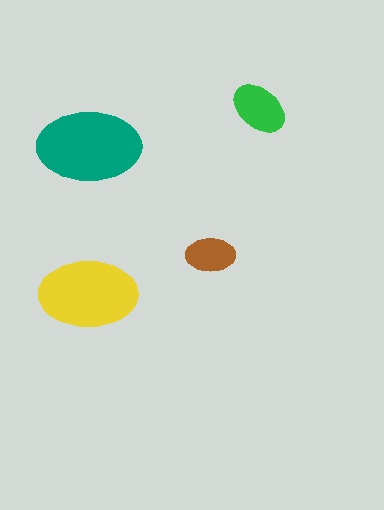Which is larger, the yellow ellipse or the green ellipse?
The yellow one.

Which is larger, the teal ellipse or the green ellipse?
The teal one.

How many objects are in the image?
There are 4 objects in the image.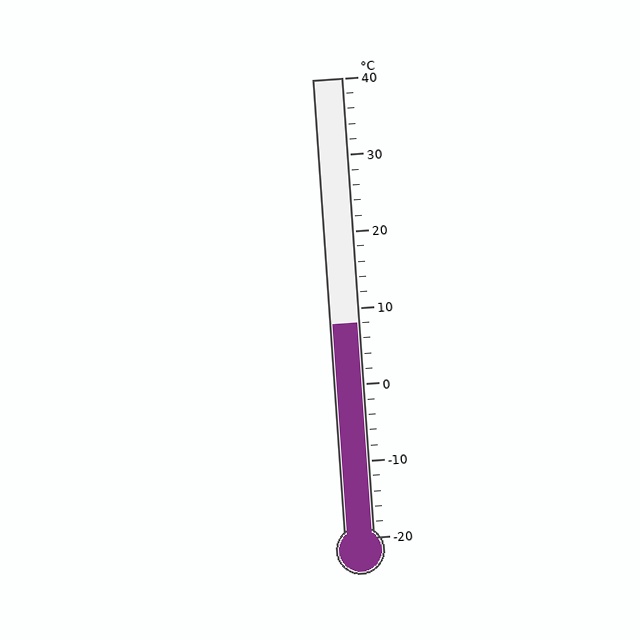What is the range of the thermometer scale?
The thermometer scale ranges from -20°C to 40°C.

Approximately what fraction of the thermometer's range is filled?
The thermometer is filled to approximately 45% of its range.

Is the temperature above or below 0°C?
The temperature is above 0°C.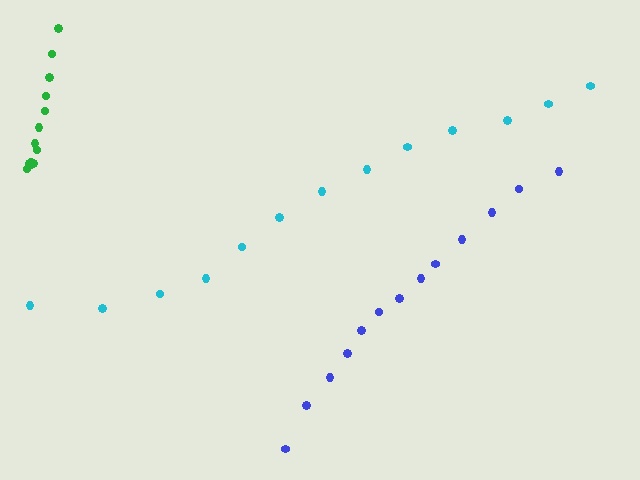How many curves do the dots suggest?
There are 3 distinct paths.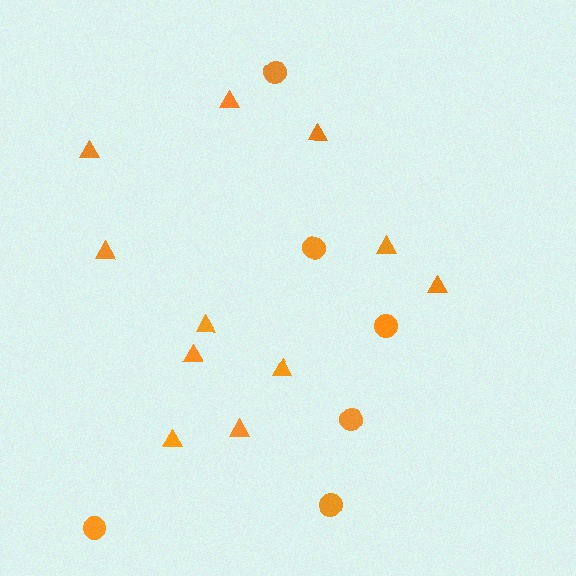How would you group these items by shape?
There are 2 groups: one group of circles (6) and one group of triangles (11).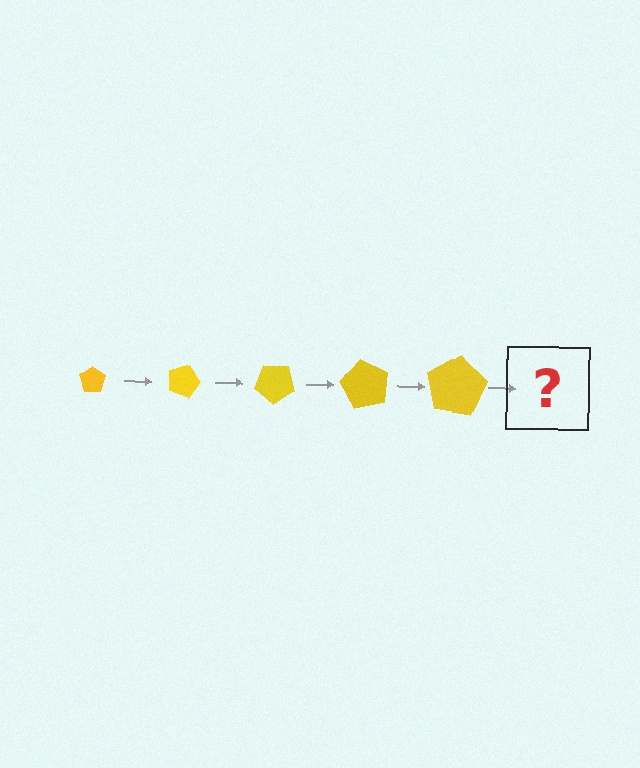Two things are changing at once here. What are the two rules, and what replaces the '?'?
The two rules are that the pentagon grows larger each step and it rotates 20 degrees each step. The '?' should be a pentagon, larger than the previous one and rotated 100 degrees from the start.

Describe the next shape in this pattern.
It should be a pentagon, larger than the previous one and rotated 100 degrees from the start.